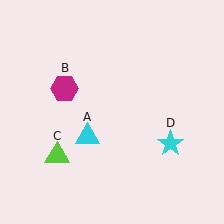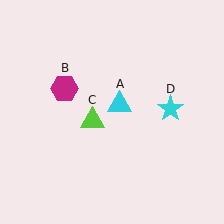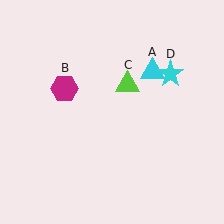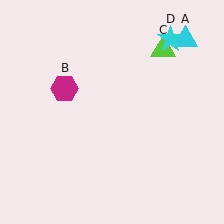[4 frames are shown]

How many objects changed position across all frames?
3 objects changed position: cyan triangle (object A), lime triangle (object C), cyan star (object D).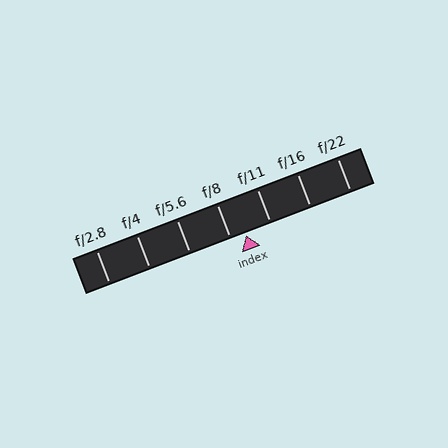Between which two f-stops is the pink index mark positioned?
The index mark is between f/8 and f/11.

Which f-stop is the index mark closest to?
The index mark is closest to f/8.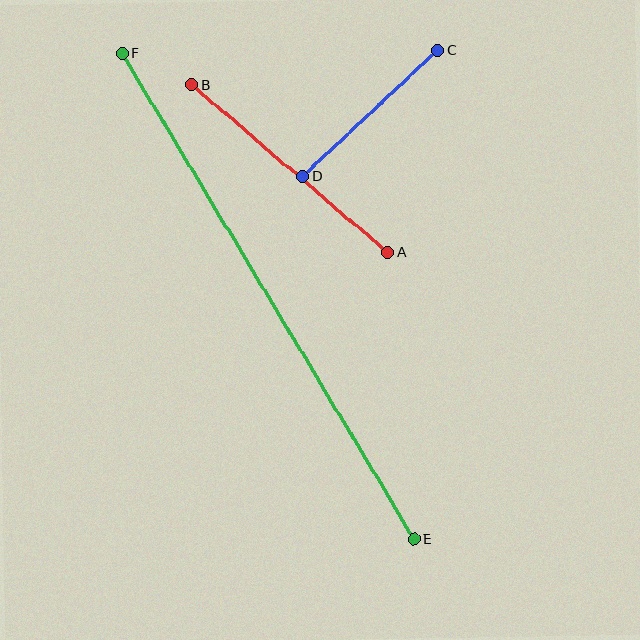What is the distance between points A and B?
The distance is approximately 257 pixels.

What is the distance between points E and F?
The distance is approximately 567 pixels.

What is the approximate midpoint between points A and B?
The midpoint is at approximately (290, 168) pixels.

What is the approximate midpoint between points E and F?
The midpoint is at approximately (268, 296) pixels.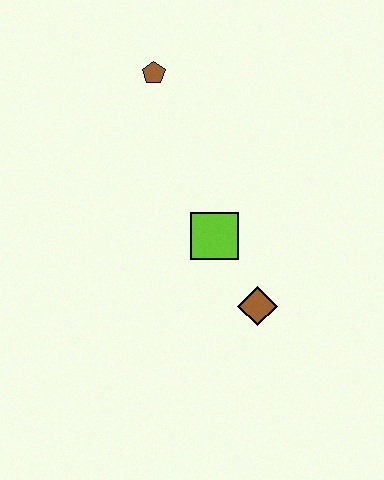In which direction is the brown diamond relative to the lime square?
The brown diamond is below the lime square.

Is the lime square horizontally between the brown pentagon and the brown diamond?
Yes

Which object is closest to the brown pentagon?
The lime square is closest to the brown pentagon.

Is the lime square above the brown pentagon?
No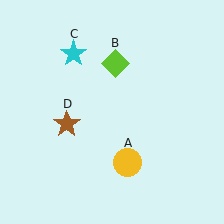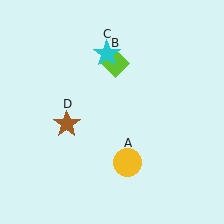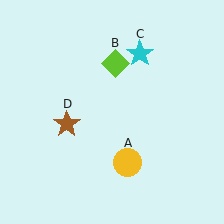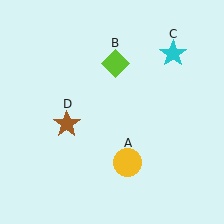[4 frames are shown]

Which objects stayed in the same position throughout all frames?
Yellow circle (object A) and lime diamond (object B) and brown star (object D) remained stationary.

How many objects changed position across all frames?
1 object changed position: cyan star (object C).